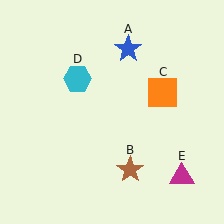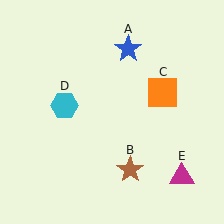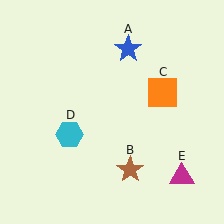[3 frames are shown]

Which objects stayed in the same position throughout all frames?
Blue star (object A) and brown star (object B) and orange square (object C) and magenta triangle (object E) remained stationary.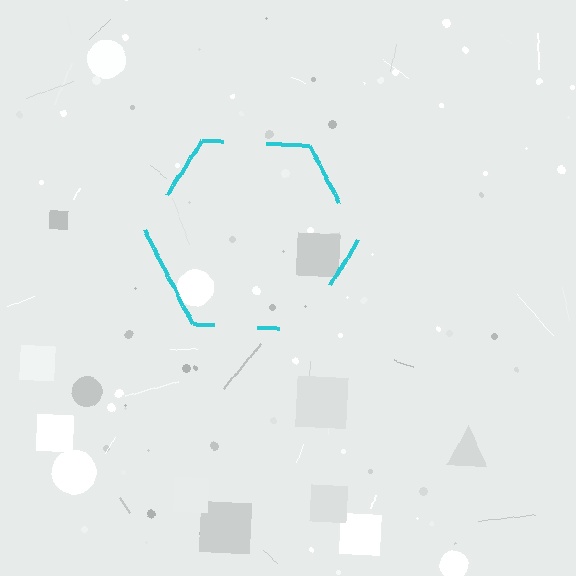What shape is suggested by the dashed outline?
The dashed outline suggests a hexagon.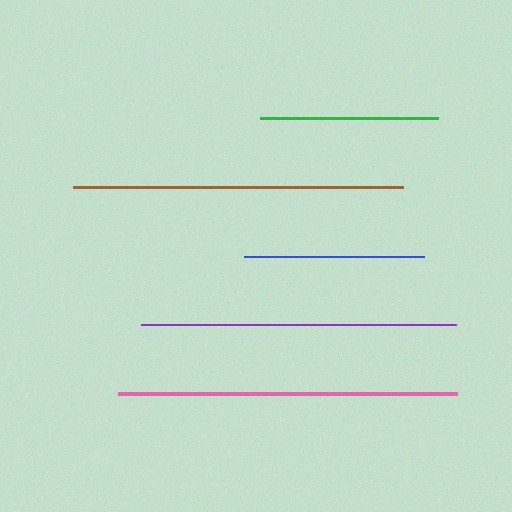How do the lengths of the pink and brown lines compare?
The pink and brown lines are approximately the same length.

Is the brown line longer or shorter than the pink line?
The pink line is longer than the brown line.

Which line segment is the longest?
The pink line is the longest at approximately 340 pixels.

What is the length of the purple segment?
The purple segment is approximately 315 pixels long.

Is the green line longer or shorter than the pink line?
The pink line is longer than the green line.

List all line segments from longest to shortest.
From longest to shortest: pink, brown, purple, blue, green.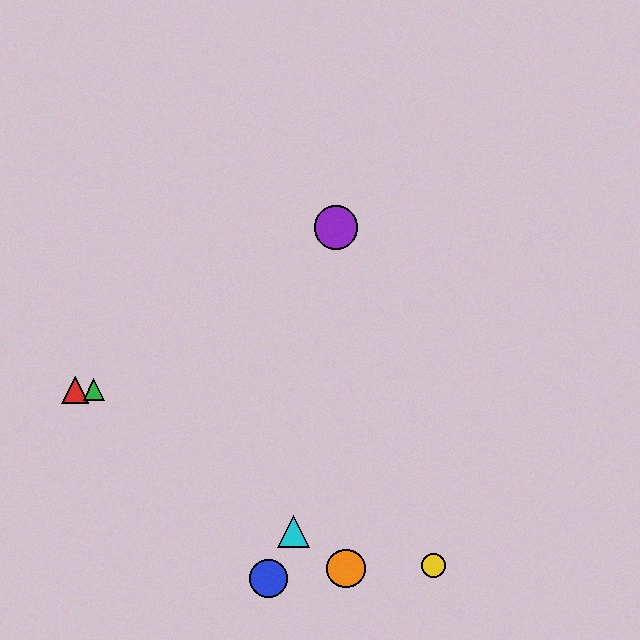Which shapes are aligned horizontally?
The red triangle, the green triangle are aligned horizontally.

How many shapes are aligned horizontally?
2 shapes (the red triangle, the green triangle) are aligned horizontally.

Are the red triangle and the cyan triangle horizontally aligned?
No, the red triangle is at y≈390 and the cyan triangle is at y≈531.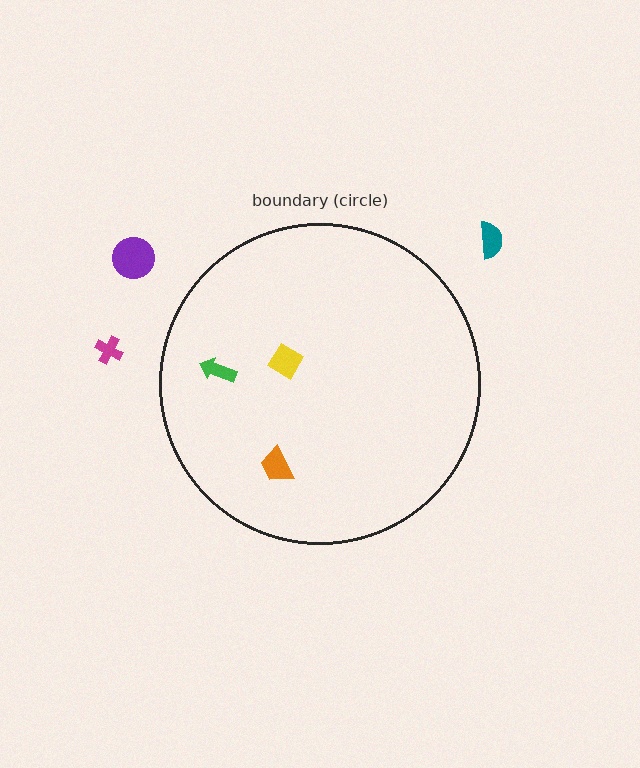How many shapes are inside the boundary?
3 inside, 3 outside.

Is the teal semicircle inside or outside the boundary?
Outside.